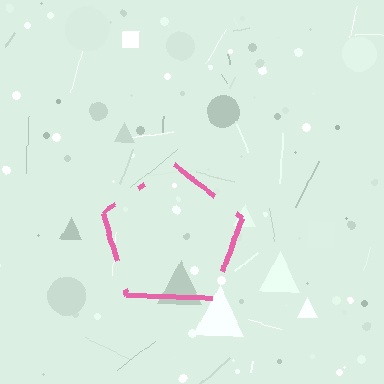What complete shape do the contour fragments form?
The contour fragments form a pentagon.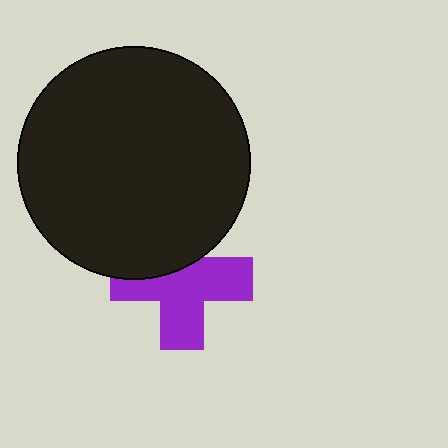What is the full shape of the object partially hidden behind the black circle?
The partially hidden object is a purple cross.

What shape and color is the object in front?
The object in front is a black circle.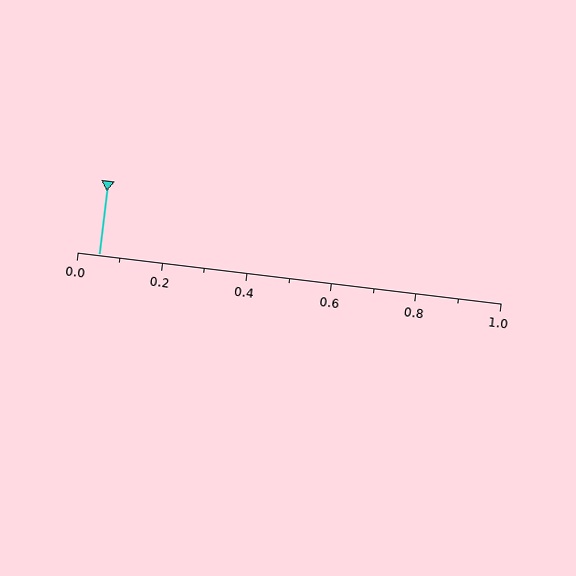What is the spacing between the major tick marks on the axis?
The major ticks are spaced 0.2 apart.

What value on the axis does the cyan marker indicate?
The marker indicates approximately 0.05.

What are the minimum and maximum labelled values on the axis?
The axis runs from 0.0 to 1.0.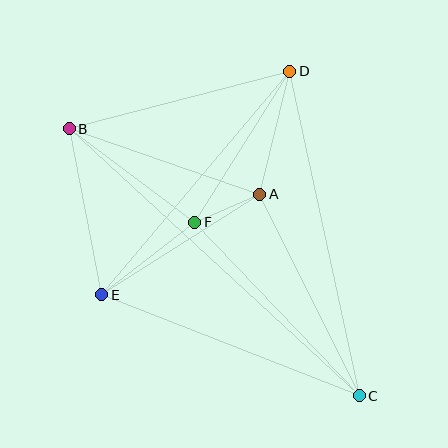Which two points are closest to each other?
Points A and F are closest to each other.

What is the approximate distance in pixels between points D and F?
The distance between D and F is approximately 178 pixels.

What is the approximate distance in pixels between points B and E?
The distance between B and E is approximately 170 pixels.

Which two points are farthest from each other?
Points B and C are farthest from each other.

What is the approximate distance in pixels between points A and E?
The distance between A and E is approximately 187 pixels.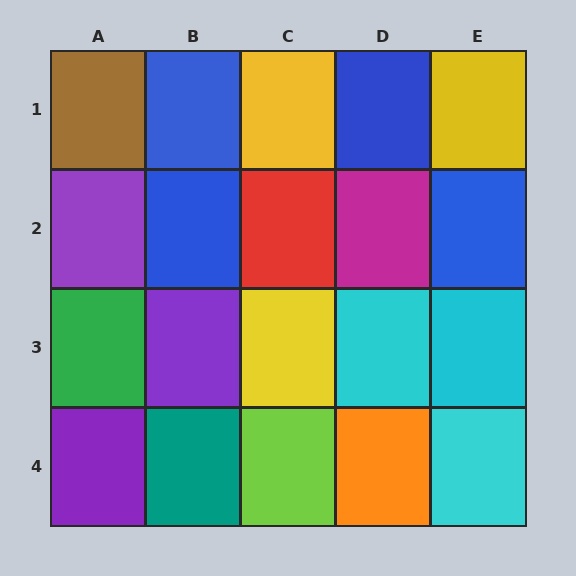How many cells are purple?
3 cells are purple.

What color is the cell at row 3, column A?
Green.